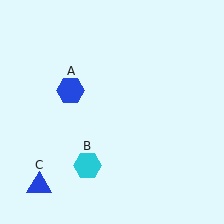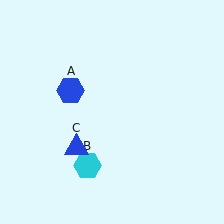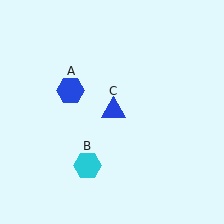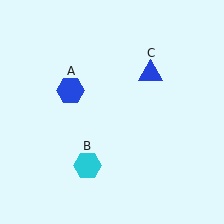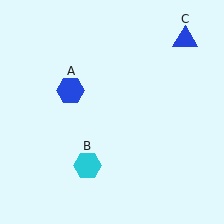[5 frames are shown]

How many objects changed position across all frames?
1 object changed position: blue triangle (object C).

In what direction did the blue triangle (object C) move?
The blue triangle (object C) moved up and to the right.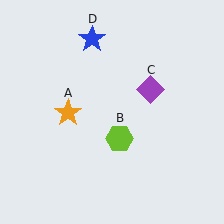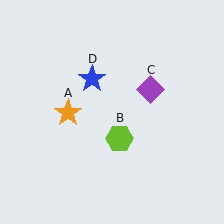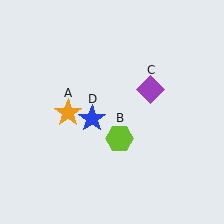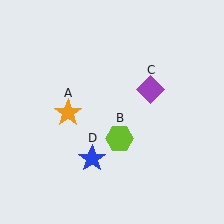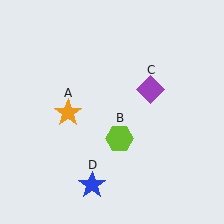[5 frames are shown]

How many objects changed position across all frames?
1 object changed position: blue star (object D).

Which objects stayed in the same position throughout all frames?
Orange star (object A) and lime hexagon (object B) and purple diamond (object C) remained stationary.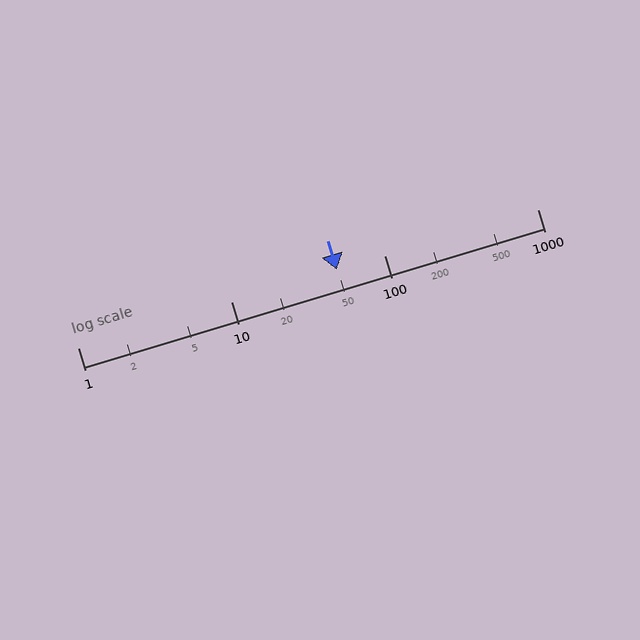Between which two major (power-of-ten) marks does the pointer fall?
The pointer is between 10 and 100.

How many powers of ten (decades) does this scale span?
The scale spans 3 decades, from 1 to 1000.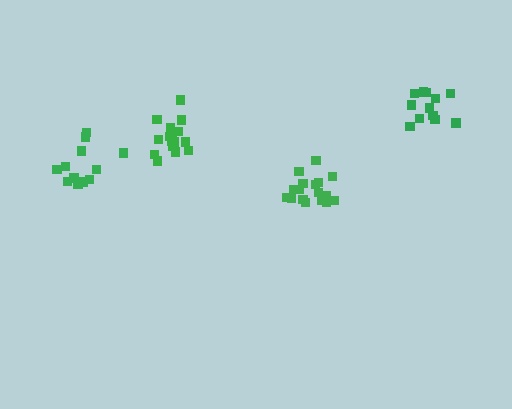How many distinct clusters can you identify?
There are 4 distinct clusters.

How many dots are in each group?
Group 1: 12 dots, Group 2: 16 dots, Group 3: 17 dots, Group 4: 13 dots (58 total).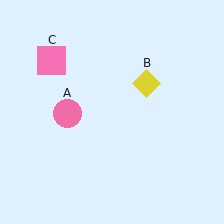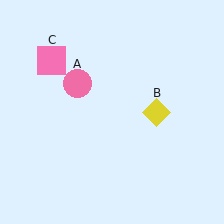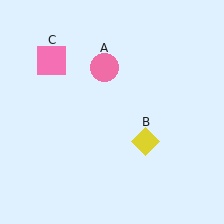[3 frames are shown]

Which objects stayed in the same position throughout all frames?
Pink square (object C) remained stationary.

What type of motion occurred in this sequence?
The pink circle (object A), yellow diamond (object B) rotated clockwise around the center of the scene.